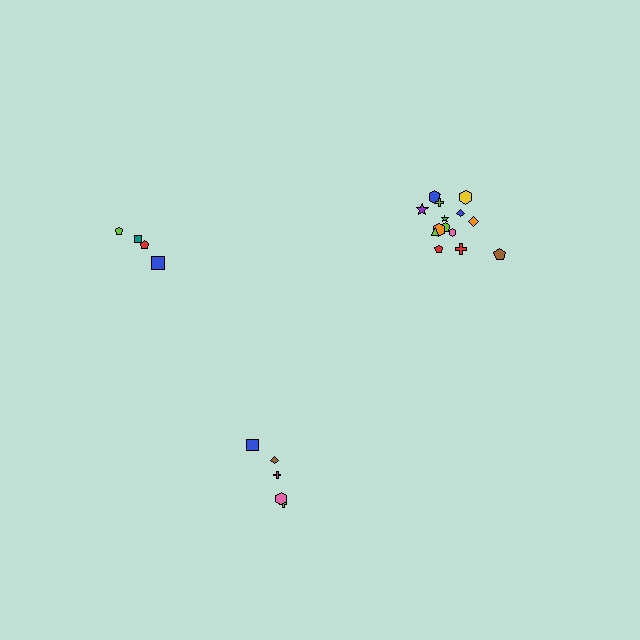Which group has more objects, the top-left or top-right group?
The top-right group.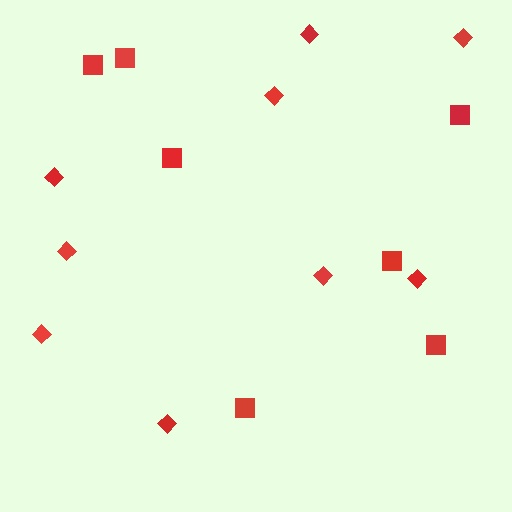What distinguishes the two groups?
There are 2 groups: one group of diamonds (9) and one group of squares (7).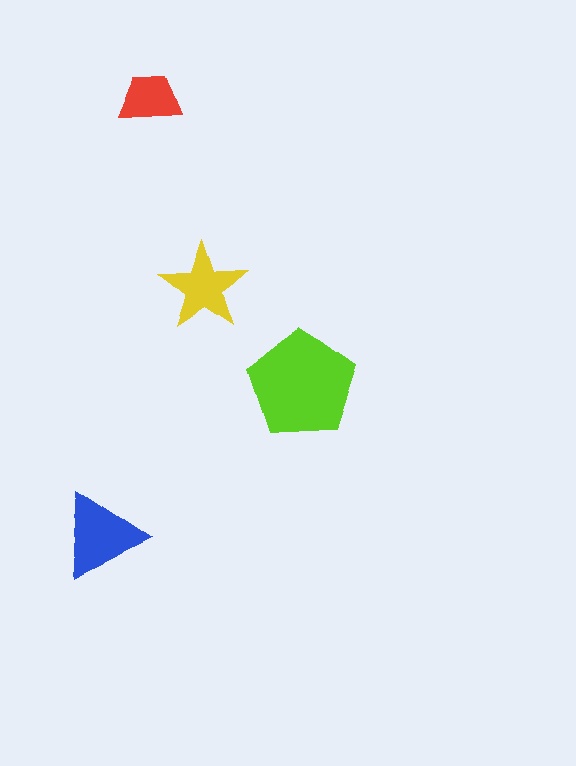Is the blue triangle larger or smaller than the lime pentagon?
Smaller.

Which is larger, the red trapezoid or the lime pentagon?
The lime pentagon.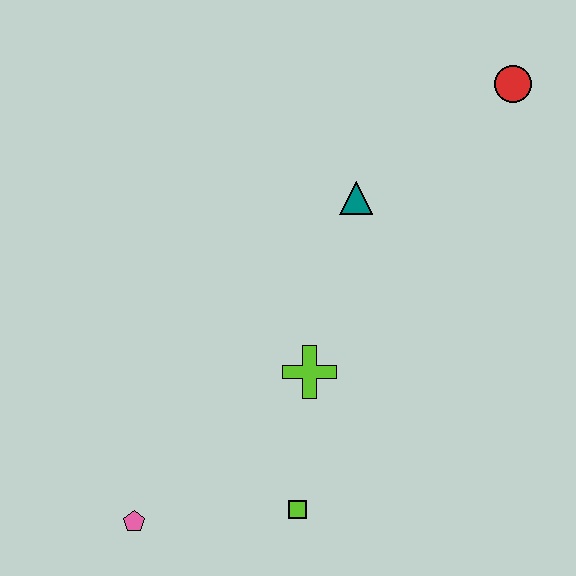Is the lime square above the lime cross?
No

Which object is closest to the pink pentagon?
The lime square is closest to the pink pentagon.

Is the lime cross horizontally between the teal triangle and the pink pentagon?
Yes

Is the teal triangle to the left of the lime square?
No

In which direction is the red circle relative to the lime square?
The red circle is above the lime square.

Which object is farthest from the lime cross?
The red circle is farthest from the lime cross.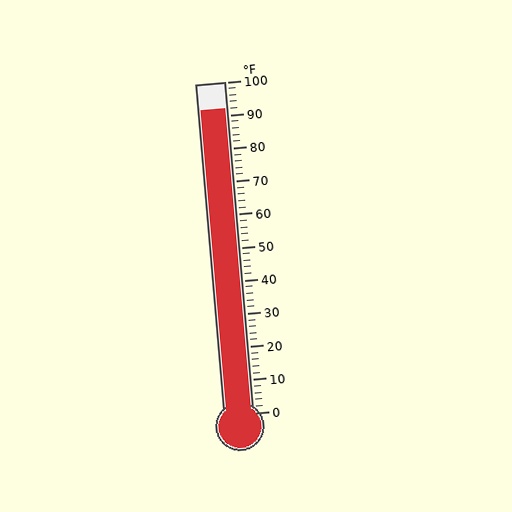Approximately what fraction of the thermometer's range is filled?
The thermometer is filled to approximately 90% of its range.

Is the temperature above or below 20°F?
The temperature is above 20°F.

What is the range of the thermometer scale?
The thermometer scale ranges from 0°F to 100°F.